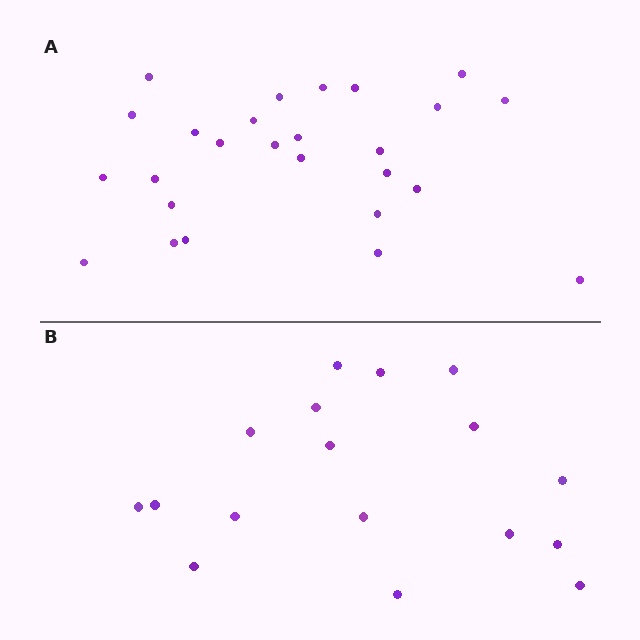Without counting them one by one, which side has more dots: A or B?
Region A (the top region) has more dots.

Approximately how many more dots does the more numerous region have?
Region A has roughly 8 or so more dots than region B.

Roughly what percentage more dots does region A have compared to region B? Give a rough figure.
About 55% more.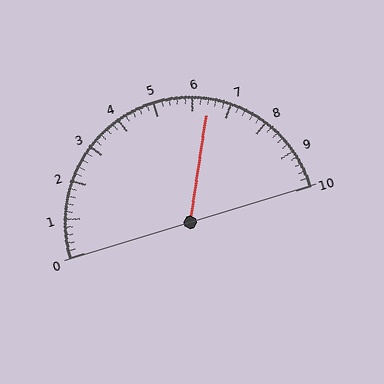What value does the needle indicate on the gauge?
The needle indicates approximately 6.4.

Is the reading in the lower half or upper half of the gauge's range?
The reading is in the upper half of the range (0 to 10).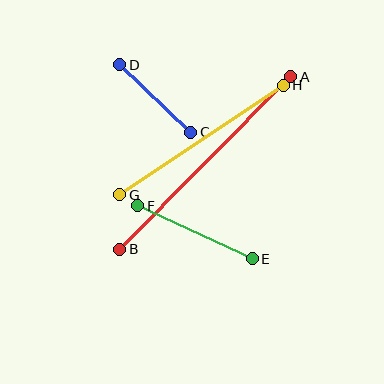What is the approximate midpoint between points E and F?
The midpoint is at approximately (195, 232) pixels.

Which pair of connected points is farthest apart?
Points A and B are farthest apart.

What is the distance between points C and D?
The distance is approximately 98 pixels.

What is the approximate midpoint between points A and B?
The midpoint is at approximately (205, 163) pixels.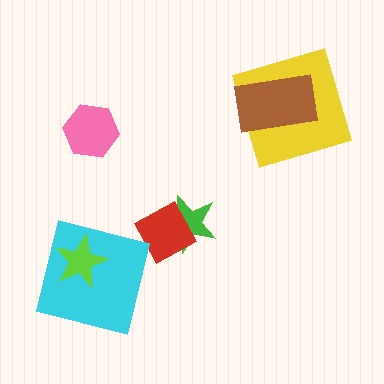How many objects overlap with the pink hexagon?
0 objects overlap with the pink hexagon.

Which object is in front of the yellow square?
The brown rectangle is in front of the yellow square.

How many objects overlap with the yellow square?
1 object overlaps with the yellow square.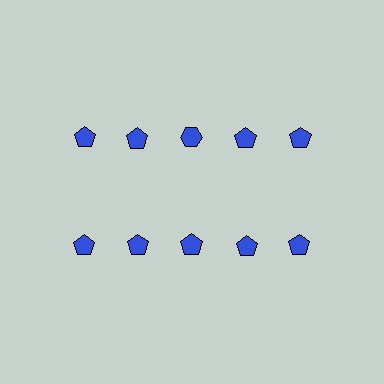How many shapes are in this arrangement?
There are 10 shapes arranged in a grid pattern.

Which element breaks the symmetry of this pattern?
The blue hexagon in the top row, center column breaks the symmetry. All other shapes are blue pentagons.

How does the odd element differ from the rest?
It has a different shape: hexagon instead of pentagon.